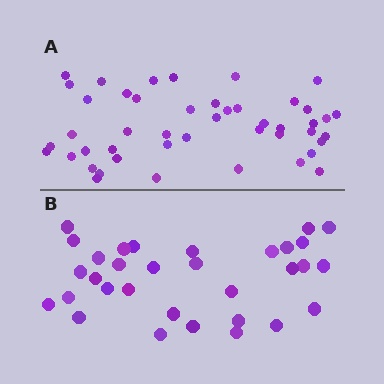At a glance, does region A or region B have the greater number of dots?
Region A (the top region) has more dots.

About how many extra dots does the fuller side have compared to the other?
Region A has approximately 15 more dots than region B.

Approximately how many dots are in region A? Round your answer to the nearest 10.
About 50 dots. (The exact count is 46, which rounds to 50.)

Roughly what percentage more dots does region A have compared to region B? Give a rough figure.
About 45% more.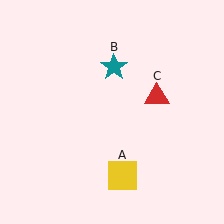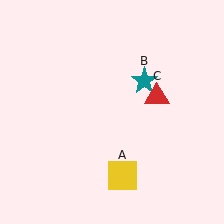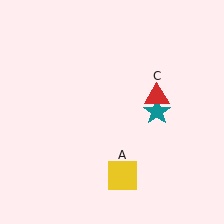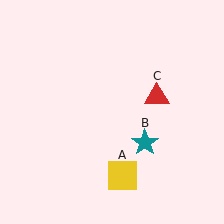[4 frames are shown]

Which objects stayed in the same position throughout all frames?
Yellow square (object A) and red triangle (object C) remained stationary.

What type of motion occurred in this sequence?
The teal star (object B) rotated clockwise around the center of the scene.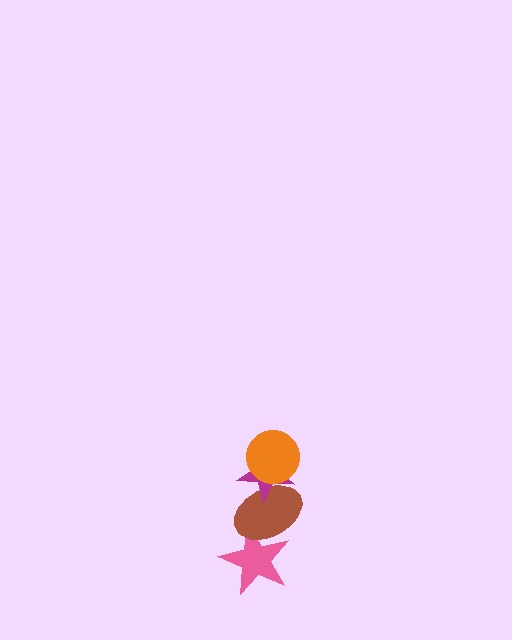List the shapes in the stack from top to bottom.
From top to bottom: the orange circle, the magenta star, the brown ellipse, the pink star.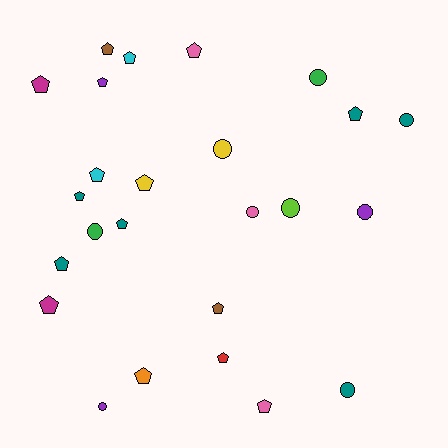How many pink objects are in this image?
There are 3 pink objects.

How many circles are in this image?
There are 9 circles.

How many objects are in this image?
There are 25 objects.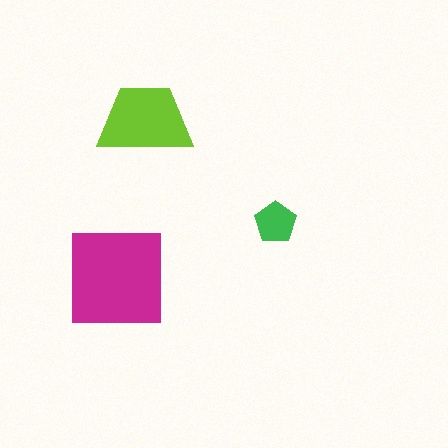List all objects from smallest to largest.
The green pentagon, the lime trapezoid, the magenta square.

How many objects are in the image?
There are 3 objects in the image.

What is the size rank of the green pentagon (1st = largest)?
3rd.